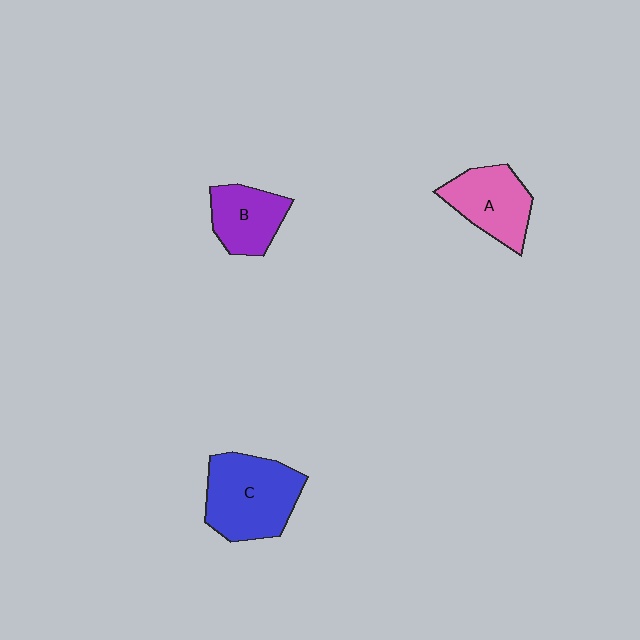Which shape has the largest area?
Shape C (blue).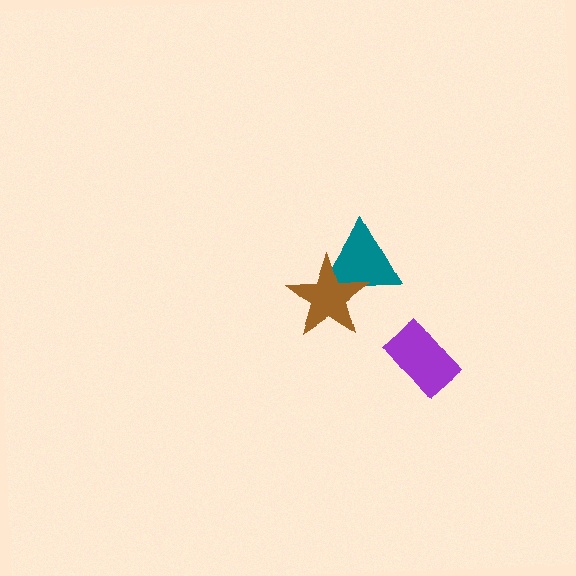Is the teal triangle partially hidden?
Yes, it is partially covered by another shape.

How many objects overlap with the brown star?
1 object overlaps with the brown star.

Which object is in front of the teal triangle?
The brown star is in front of the teal triangle.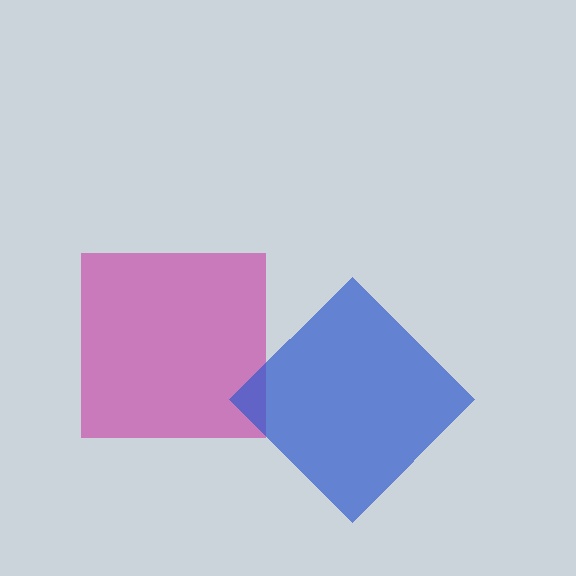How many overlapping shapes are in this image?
There are 2 overlapping shapes in the image.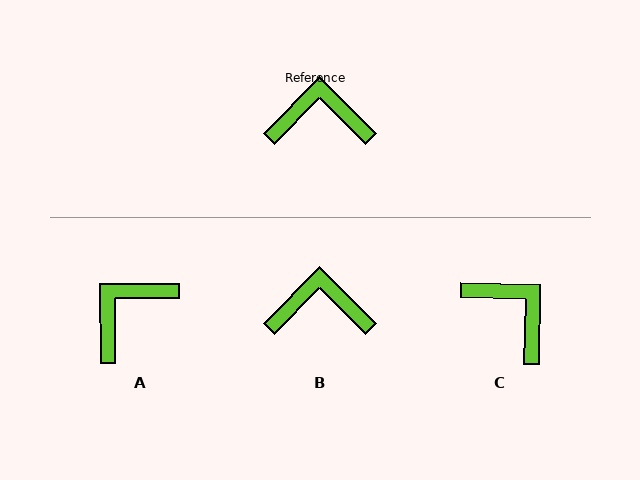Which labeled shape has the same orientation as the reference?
B.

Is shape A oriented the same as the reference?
No, it is off by about 45 degrees.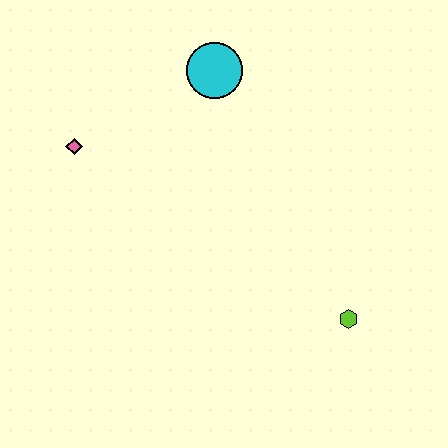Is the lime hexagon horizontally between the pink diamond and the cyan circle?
No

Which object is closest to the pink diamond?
The cyan circle is closest to the pink diamond.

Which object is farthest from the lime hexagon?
The pink diamond is farthest from the lime hexagon.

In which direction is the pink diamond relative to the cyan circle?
The pink diamond is to the left of the cyan circle.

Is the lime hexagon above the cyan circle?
No